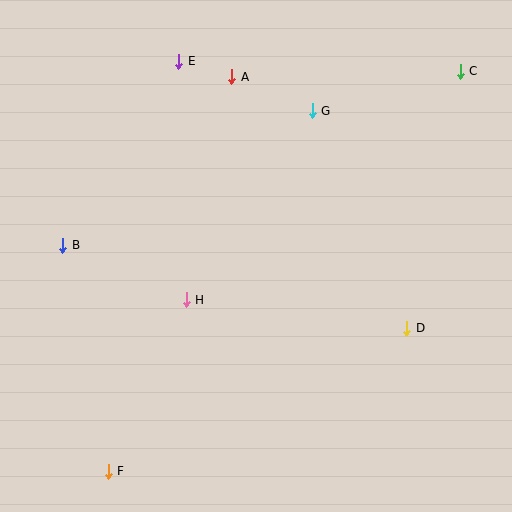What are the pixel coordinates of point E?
Point E is at (179, 61).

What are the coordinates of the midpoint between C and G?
The midpoint between C and G is at (386, 91).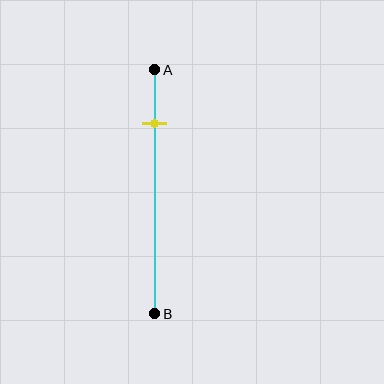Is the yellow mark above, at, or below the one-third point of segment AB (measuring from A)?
The yellow mark is above the one-third point of segment AB.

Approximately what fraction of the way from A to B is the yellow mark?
The yellow mark is approximately 20% of the way from A to B.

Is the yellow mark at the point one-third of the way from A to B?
No, the mark is at about 20% from A, not at the 33% one-third point.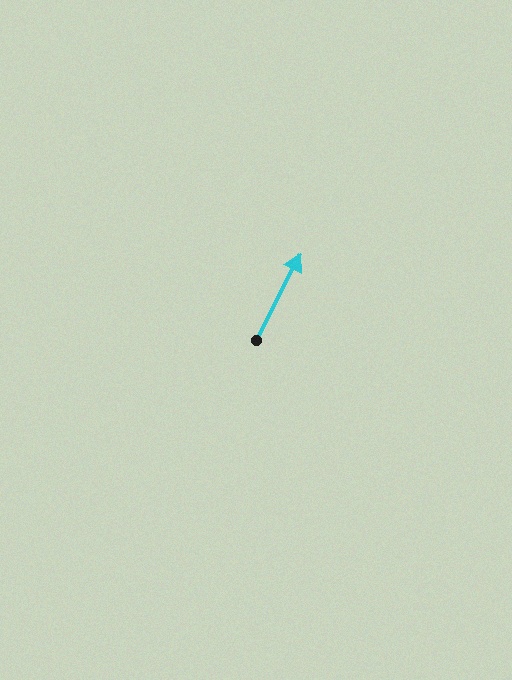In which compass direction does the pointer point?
Northeast.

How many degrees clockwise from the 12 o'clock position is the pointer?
Approximately 27 degrees.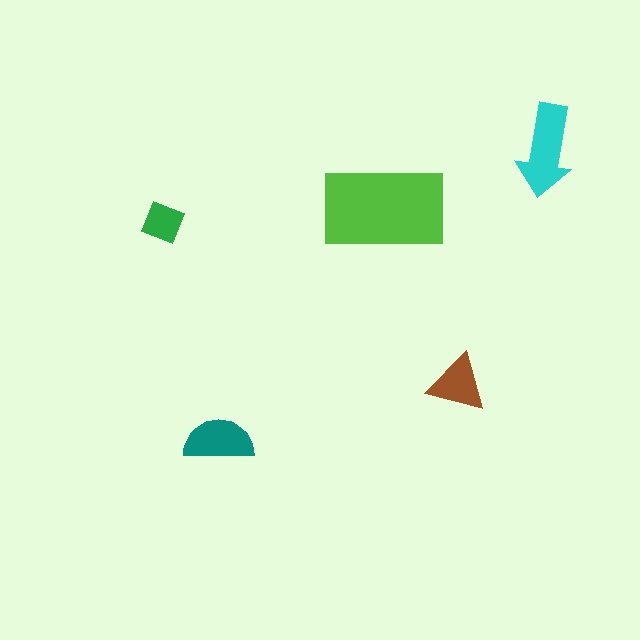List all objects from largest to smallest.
The lime rectangle, the cyan arrow, the teal semicircle, the brown triangle, the green square.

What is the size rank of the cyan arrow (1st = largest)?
2nd.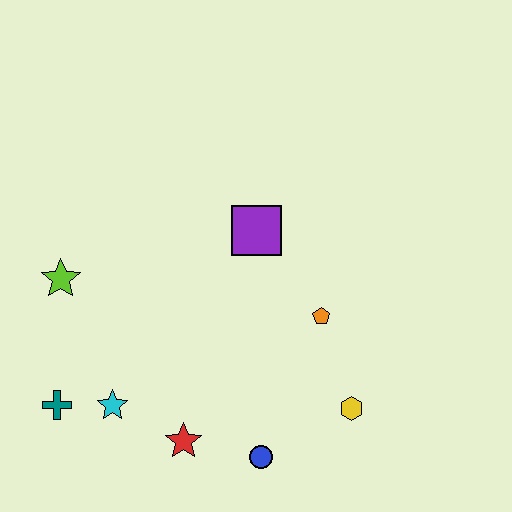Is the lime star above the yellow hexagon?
Yes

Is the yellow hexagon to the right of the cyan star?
Yes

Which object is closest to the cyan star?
The teal cross is closest to the cyan star.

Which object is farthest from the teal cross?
The yellow hexagon is farthest from the teal cross.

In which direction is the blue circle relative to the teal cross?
The blue circle is to the right of the teal cross.